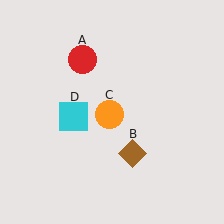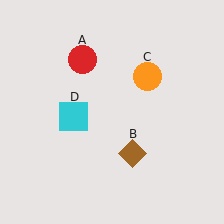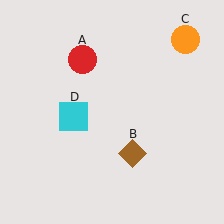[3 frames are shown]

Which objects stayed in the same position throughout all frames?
Red circle (object A) and brown diamond (object B) and cyan square (object D) remained stationary.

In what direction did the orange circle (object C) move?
The orange circle (object C) moved up and to the right.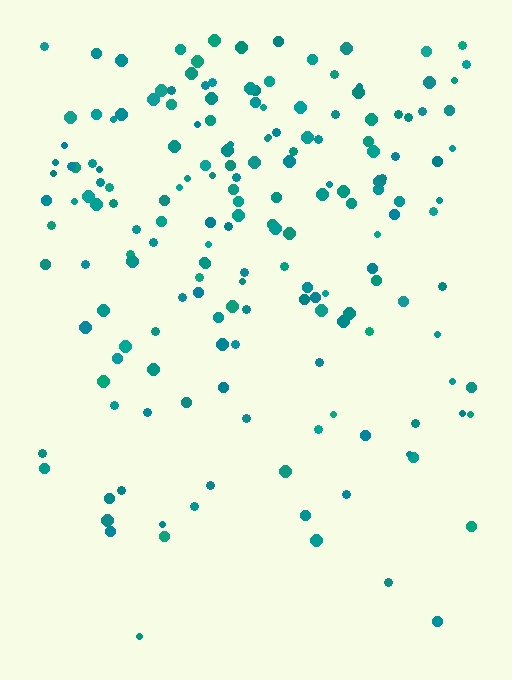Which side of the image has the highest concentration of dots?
The top.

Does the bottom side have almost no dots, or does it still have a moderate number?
Still a moderate number, just noticeably fewer than the top.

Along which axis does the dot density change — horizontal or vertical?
Vertical.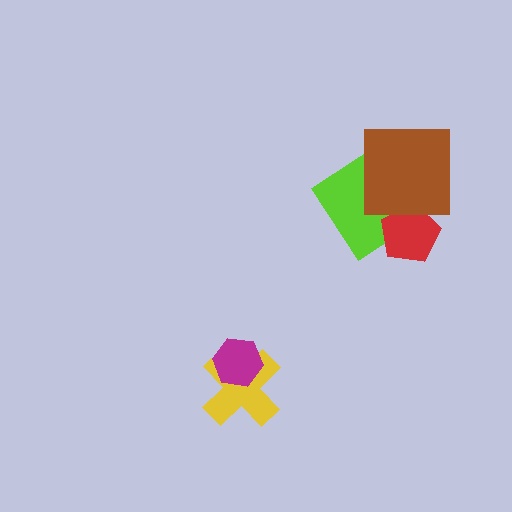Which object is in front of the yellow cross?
The magenta hexagon is in front of the yellow cross.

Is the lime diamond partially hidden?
Yes, it is partially covered by another shape.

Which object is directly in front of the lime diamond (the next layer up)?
The red pentagon is directly in front of the lime diamond.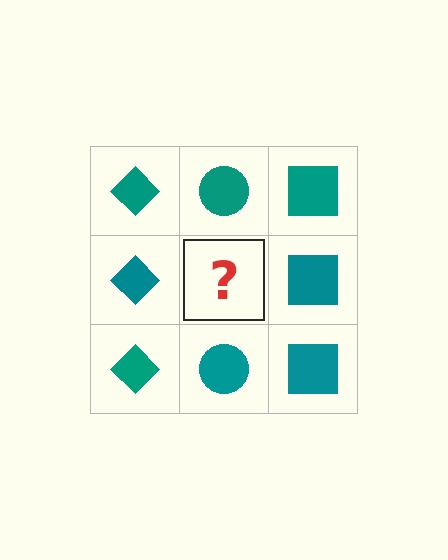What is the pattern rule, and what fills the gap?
The rule is that each column has a consistent shape. The gap should be filled with a teal circle.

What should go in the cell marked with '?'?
The missing cell should contain a teal circle.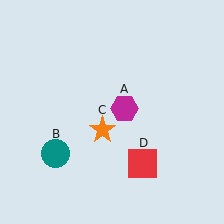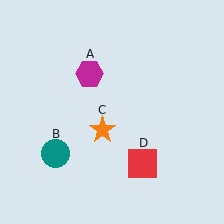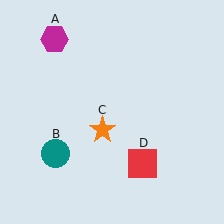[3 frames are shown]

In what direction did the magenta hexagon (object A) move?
The magenta hexagon (object A) moved up and to the left.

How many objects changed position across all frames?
1 object changed position: magenta hexagon (object A).